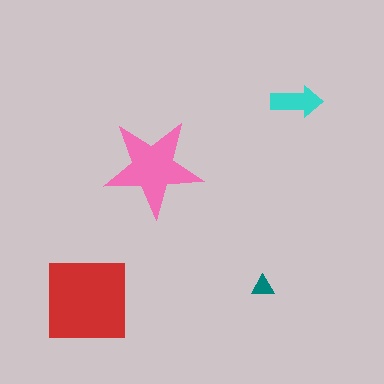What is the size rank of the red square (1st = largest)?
1st.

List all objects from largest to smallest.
The red square, the pink star, the cyan arrow, the teal triangle.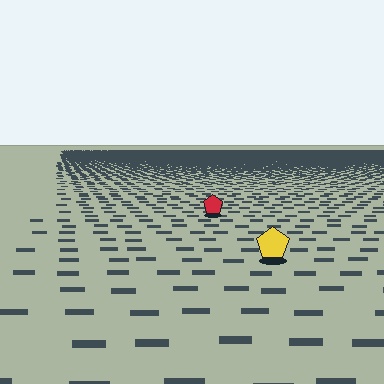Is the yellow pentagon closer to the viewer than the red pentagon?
Yes. The yellow pentagon is closer — you can tell from the texture gradient: the ground texture is coarser near it.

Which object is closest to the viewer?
The yellow pentagon is closest. The texture marks near it are larger and more spread out.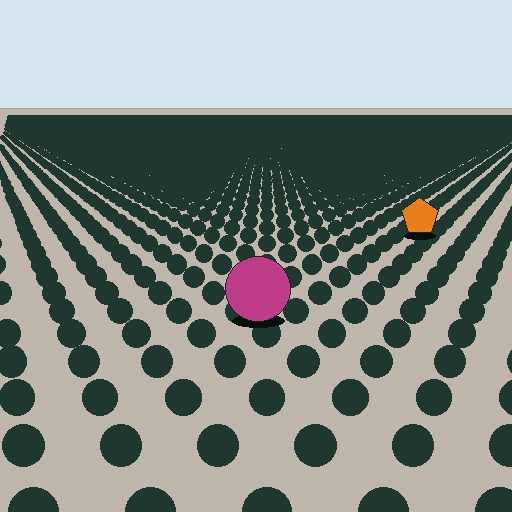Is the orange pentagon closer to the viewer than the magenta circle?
No. The magenta circle is closer — you can tell from the texture gradient: the ground texture is coarser near it.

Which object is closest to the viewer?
The magenta circle is closest. The texture marks near it are larger and more spread out.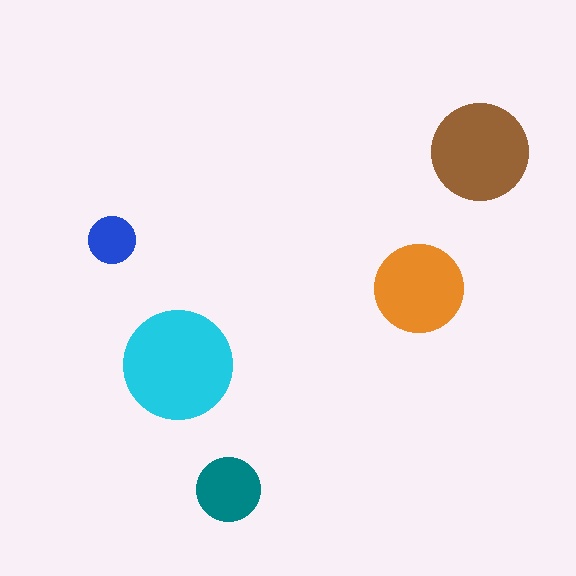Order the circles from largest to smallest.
the cyan one, the brown one, the orange one, the teal one, the blue one.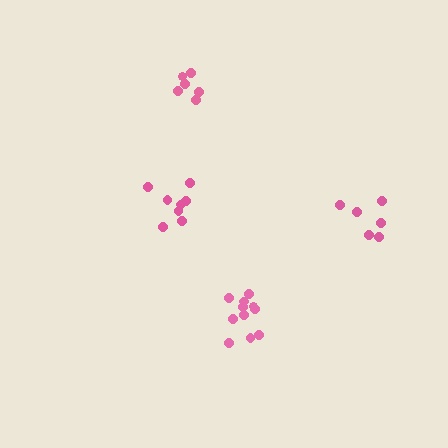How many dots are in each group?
Group 1: 8 dots, Group 2: 6 dots, Group 3: 11 dots, Group 4: 6 dots (31 total).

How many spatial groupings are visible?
There are 4 spatial groupings.